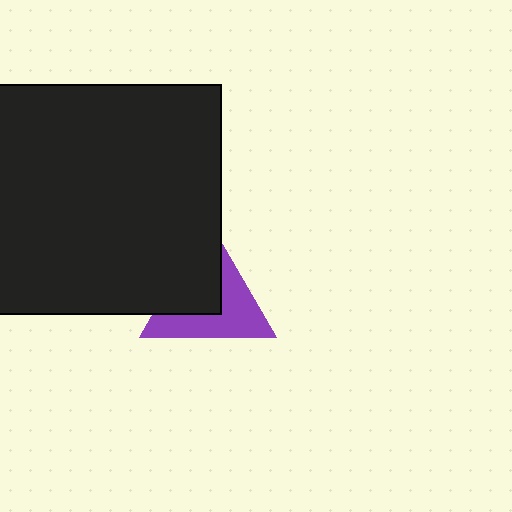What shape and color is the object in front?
The object in front is a black square.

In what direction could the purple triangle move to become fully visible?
The purple triangle could move toward the lower-right. That would shift it out from behind the black square entirely.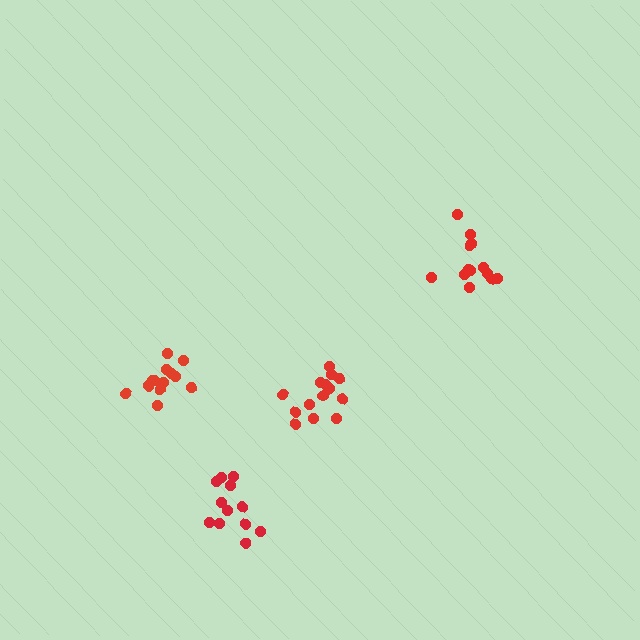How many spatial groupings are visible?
There are 4 spatial groupings.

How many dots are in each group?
Group 1: 13 dots, Group 2: 12 dots, Group 3: 13 dots, Group 4: 15 dots (53 total).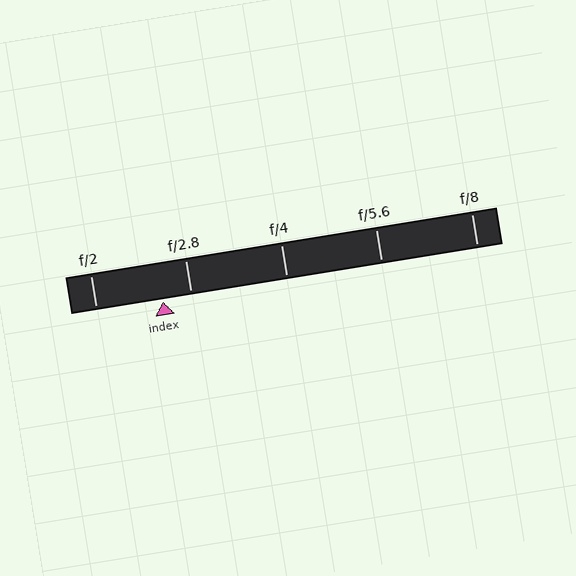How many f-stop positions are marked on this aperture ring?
There are 5 f-stop positions marked.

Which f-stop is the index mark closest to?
The index mark is closest to f/2.8.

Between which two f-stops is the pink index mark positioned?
The index mark is between f/2 and f/2.8.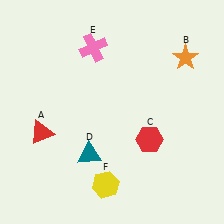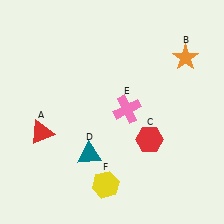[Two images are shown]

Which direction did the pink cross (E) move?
The pink cross (E) moved down.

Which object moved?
The pink cross (E) moved down.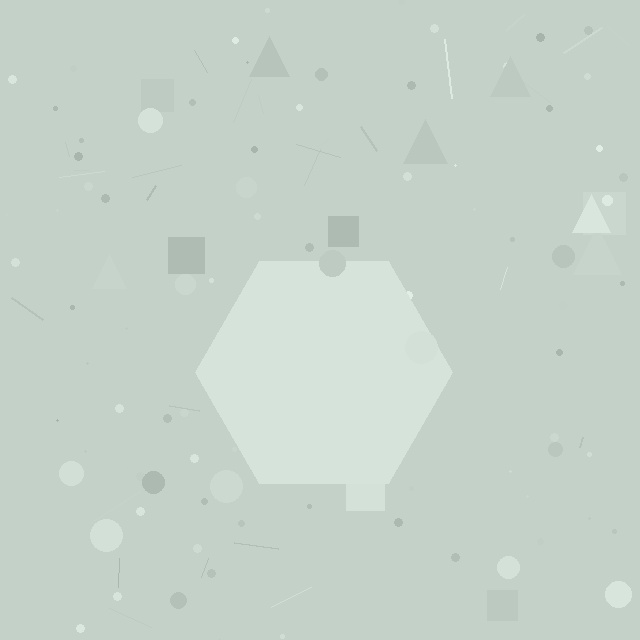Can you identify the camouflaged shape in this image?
The camouflaged shape is a hexagon.